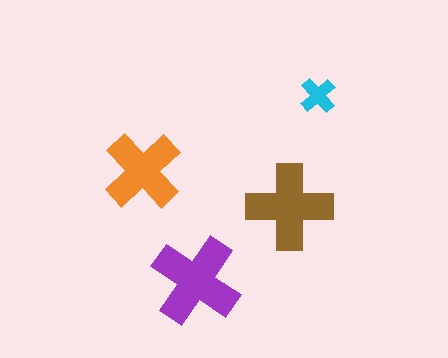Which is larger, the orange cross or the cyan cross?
The orange one.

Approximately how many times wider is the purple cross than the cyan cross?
About 2.5 times wider.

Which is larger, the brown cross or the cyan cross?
The brown one.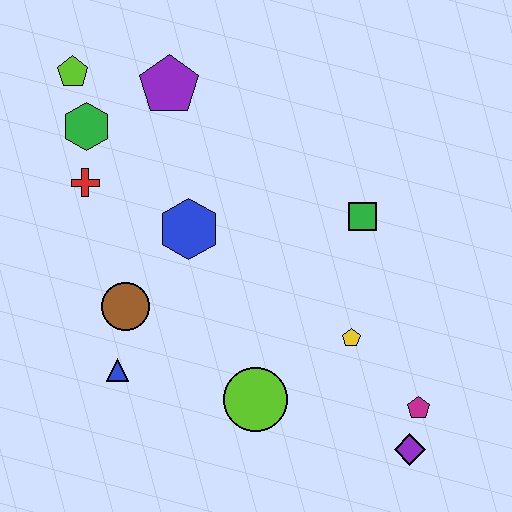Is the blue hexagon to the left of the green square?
Yes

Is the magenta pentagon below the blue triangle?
Yes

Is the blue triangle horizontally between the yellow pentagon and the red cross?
Yes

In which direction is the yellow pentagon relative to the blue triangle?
The yellow pentagon is to the right of the blue triangle.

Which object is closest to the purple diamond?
The magenta pentagon is closest to the purple diamond.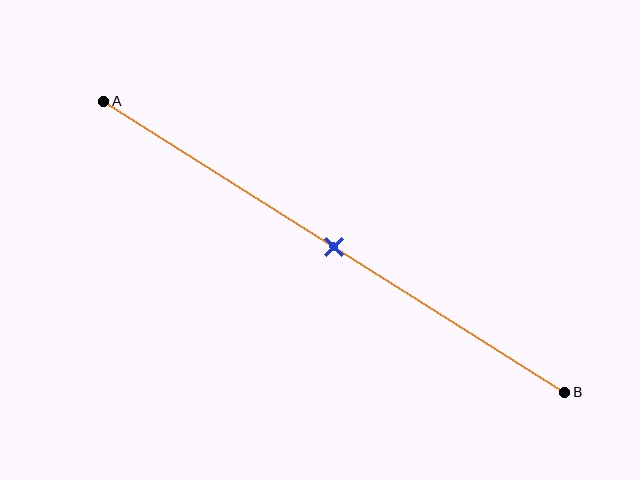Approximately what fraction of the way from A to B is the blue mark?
The blue mark is approximately 50% of the way from A to B.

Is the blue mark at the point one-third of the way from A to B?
No, the mark is at about 50% from A, not at the 33% one-third point.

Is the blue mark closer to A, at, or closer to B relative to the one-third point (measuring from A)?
The blue mark is closer to point B than the one-third point of segment AB.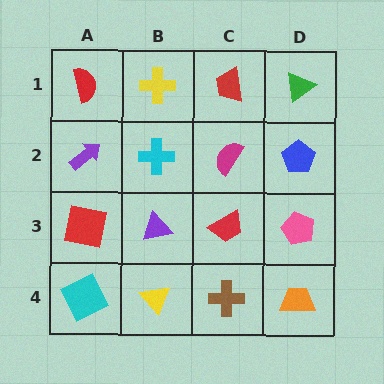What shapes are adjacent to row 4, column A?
A red square (row 3, column A), a yellow triangle (row 4, column B).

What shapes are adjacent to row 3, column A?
A purple arrow (row 2, column A), a cyan square (row 4, column A), a purple triangle (row 3, column B).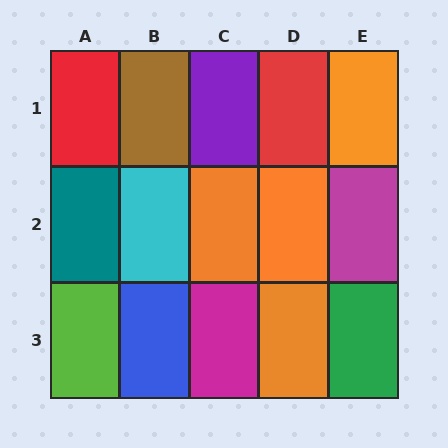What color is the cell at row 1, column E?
Orange.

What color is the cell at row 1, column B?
Brown.